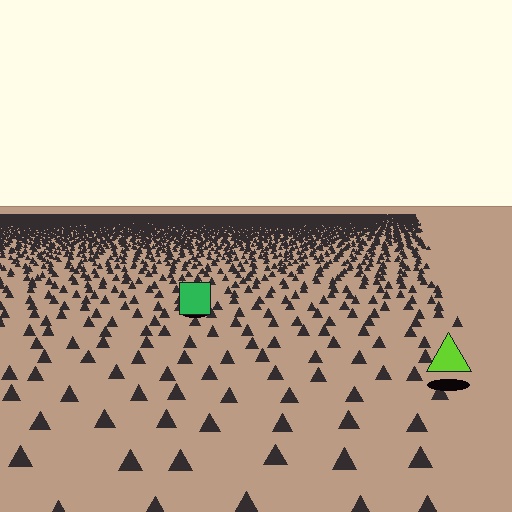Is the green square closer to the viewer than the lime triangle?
No. The lime triangle is closer — you can tell from the texture gradient: the ground texture is coarser near it.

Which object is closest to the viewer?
The lime triangle is closest. The texture marks near it are larger and more spread out.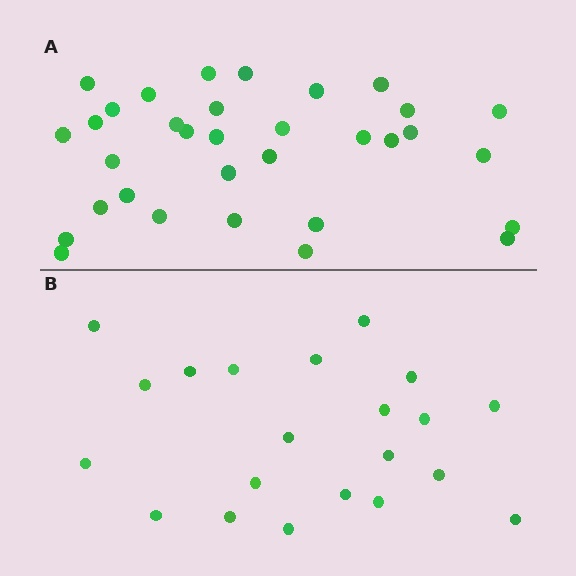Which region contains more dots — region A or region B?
Region A (the top region) has more dots.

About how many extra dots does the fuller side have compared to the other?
Region A has roughly 12 or so more dots than region B.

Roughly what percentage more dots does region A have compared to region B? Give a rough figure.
About 55% more.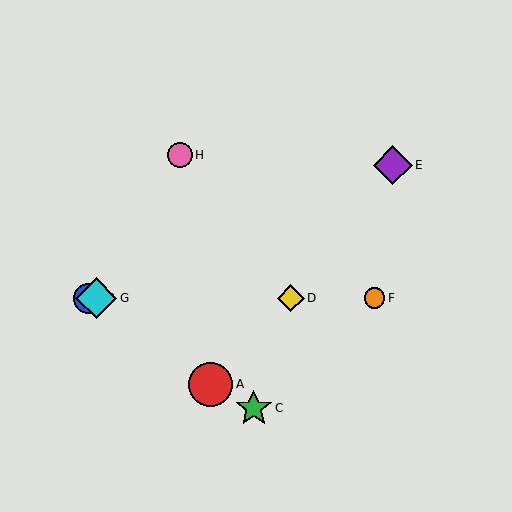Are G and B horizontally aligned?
Yes, both are at y≈298.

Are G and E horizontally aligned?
No, G is at y≈298 and E is at y≈165.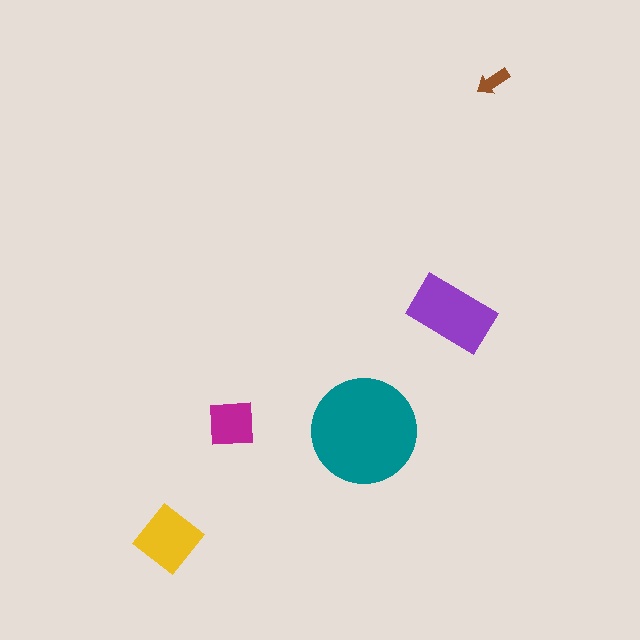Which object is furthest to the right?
The brown arrow is rightmost.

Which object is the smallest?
The brown arrow.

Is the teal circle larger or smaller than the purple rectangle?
Larger.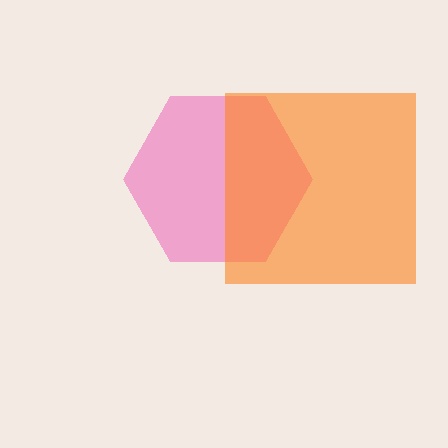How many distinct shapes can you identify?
There are 2 distinct shapes: a pink hexagon, an orange square.